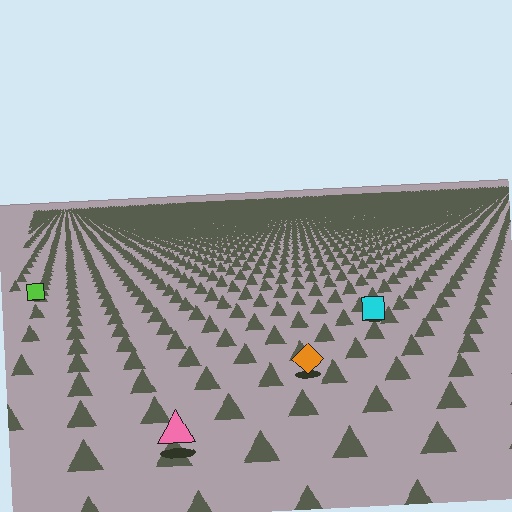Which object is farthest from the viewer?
The lime square is farthest from the viewer. It appears smaller and the ground texture around it is denser.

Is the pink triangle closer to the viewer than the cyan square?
Yes. The pink triangle is closer — you can tell from the texture gradient: the ground texture is coarser near it.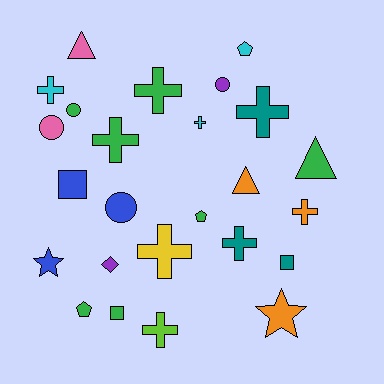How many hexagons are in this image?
There are no hexagons.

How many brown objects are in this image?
There are no brown objects.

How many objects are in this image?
There are 25 objects.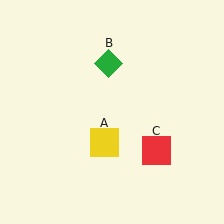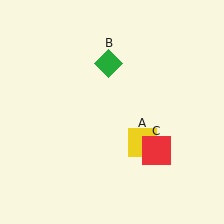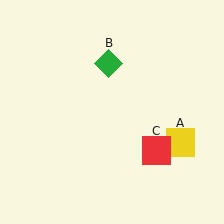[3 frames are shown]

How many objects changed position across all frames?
1 object changed position: yellow square (object A).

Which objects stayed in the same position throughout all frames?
Green diamond (object B) and red square (object C) remained stationary.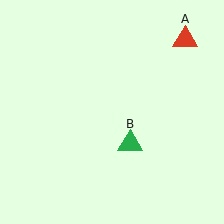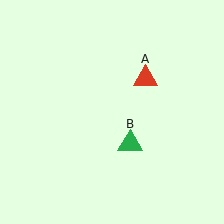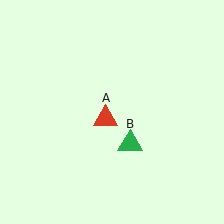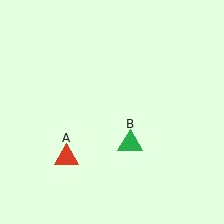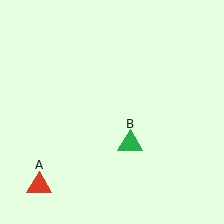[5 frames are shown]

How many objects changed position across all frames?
1 object changed position: red triangle (object A).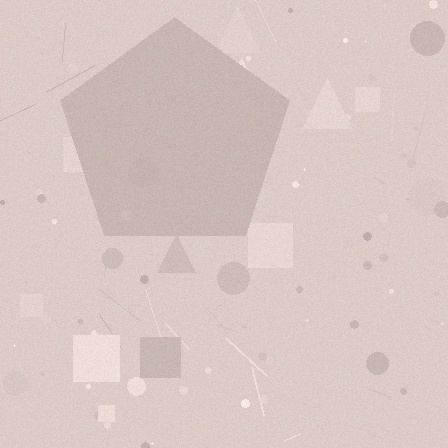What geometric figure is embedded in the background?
A pentagon is embedded in the background.